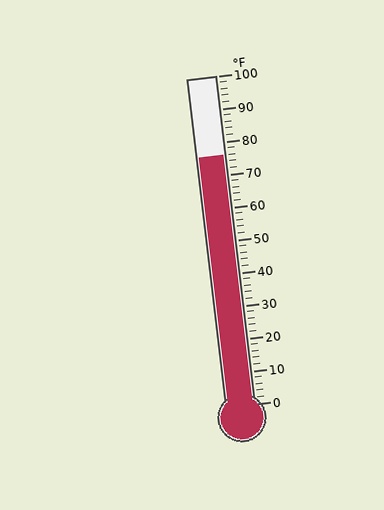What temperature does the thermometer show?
The thermometer shows approximately 76°F.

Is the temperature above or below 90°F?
The temperature is below 90°F.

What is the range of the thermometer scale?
The thermometer scale ranges from 0°F to 100°F.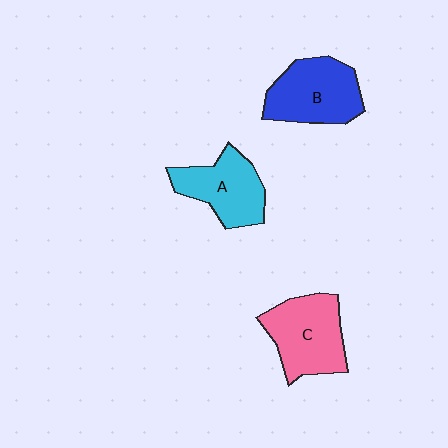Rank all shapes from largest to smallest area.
From largest to smallest: C (pink), B (blue), A (cyan).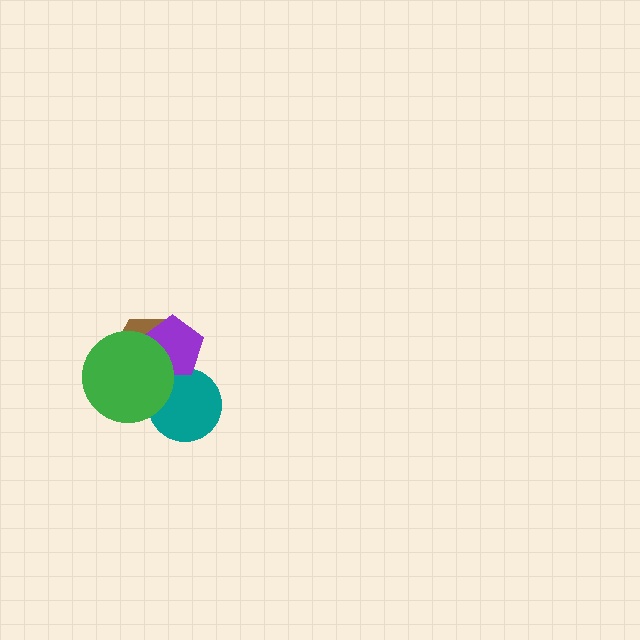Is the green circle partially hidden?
No, no other shape covers it.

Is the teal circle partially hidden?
Yes, it is partially covered by another shape.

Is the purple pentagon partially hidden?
Yes, it is partially covered by another shape.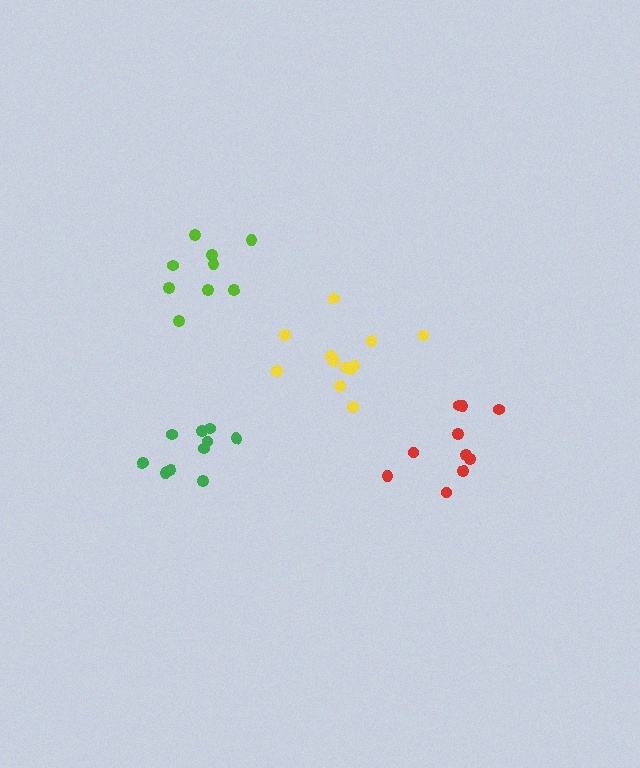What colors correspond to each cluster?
The clusters are colored: lime, green, yellow, red.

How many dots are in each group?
Group 1: 9 dots, Group 2: 10 dots, Group 3: 12 dots, Group 4: 10 dots (41 total).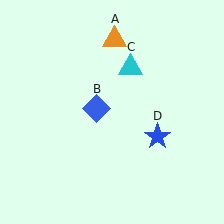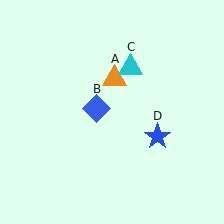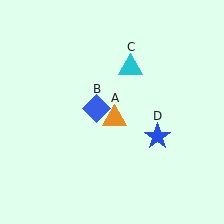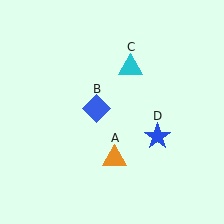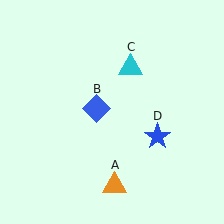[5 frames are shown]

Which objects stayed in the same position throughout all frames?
Blue diamond (object B) and cyan triangle (object C) and blue star (object D) remained stationary.